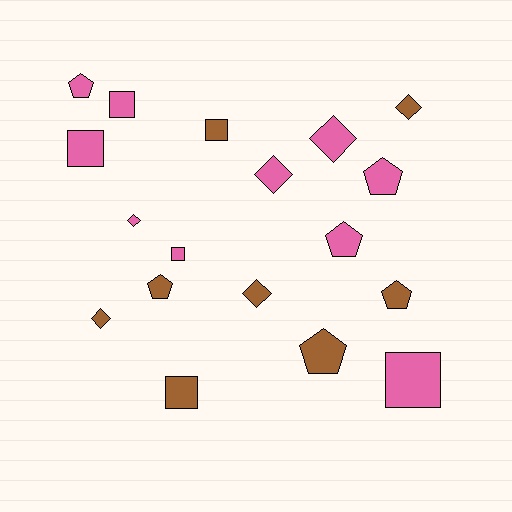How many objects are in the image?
There are 18 objects.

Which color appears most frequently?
Pink, with 10 objects.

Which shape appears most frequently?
Square, with 6 objects.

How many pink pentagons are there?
There are 3 pink pentagons.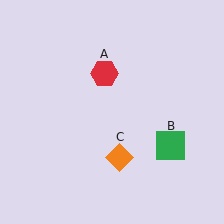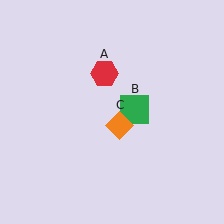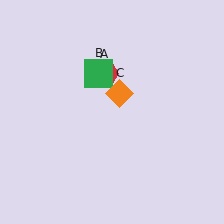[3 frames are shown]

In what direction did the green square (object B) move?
The green square (object B) moved up and to the left.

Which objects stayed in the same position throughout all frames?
Red hexagon (object A) remained stationary.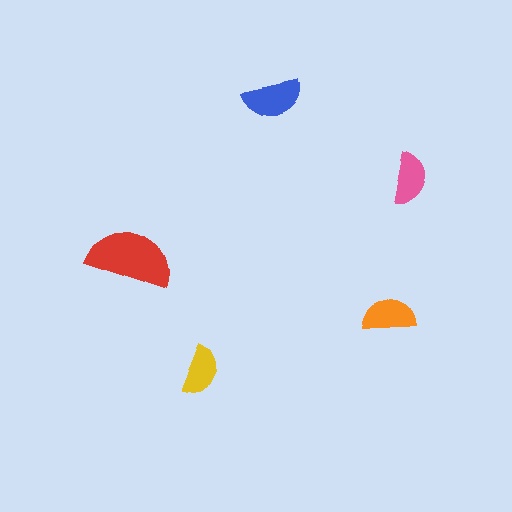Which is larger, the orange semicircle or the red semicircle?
The red one.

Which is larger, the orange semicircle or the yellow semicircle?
The orange one.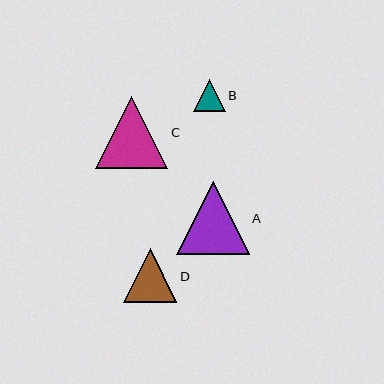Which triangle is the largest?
Triangle A is the largest with a size of approximately 73 pixels.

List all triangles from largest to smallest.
From largest to smallest: A, C, D, B.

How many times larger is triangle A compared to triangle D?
Triangle A is approximately 1.4 times the size of triangle D.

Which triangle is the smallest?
Triangle B is the smallest with a size of approximately 32 pixels.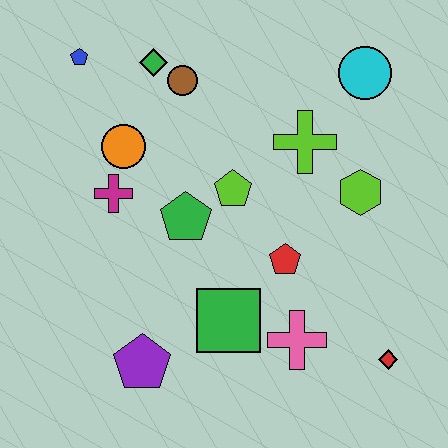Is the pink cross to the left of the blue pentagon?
No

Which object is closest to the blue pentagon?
The green diamond is closest to the blue pentagon.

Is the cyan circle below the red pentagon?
No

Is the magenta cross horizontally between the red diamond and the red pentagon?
No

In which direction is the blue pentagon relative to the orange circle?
The blue pentagon is above the orange circle.